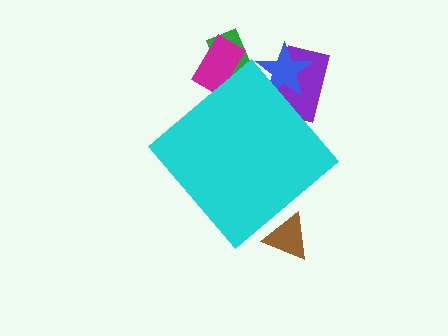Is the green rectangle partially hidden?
Yes, the green rectangle is partially hidden behind the cyan diamond.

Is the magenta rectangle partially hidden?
Yes, the magenta rectangle is partially hidden behind the cyan diamond.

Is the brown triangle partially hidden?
Yes, the brown triangle is partially hidden behind the cyan diamond.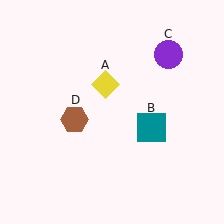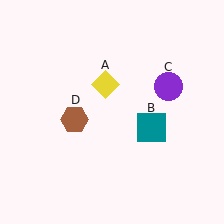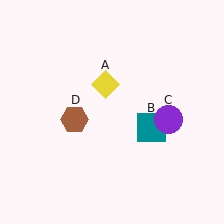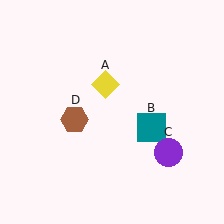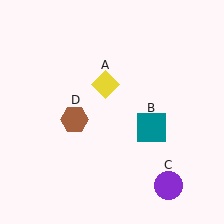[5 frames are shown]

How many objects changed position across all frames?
1 object changed position: purple circle (object C).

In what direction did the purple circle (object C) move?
The purple circle (object C) moved down.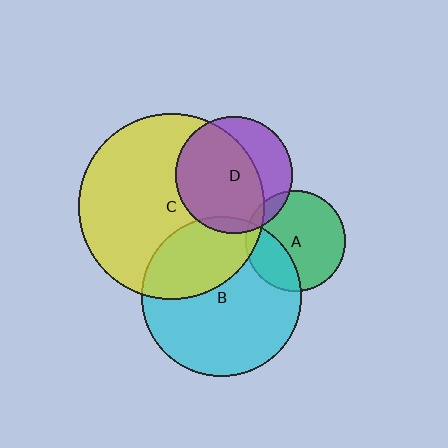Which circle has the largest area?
Circle C (yellow).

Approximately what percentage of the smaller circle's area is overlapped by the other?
Approximately 10%.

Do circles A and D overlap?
Yes.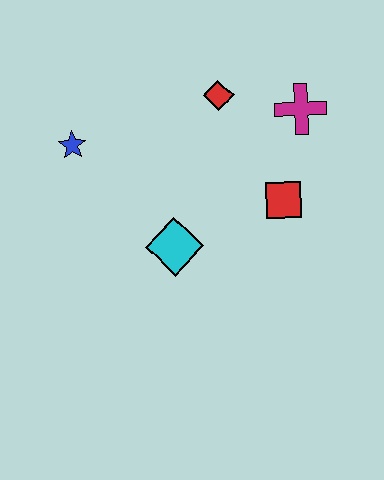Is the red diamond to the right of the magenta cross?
No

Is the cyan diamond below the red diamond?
Yes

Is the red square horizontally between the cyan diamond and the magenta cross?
Yes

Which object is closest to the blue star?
The cyan diamond is closest to the blue star.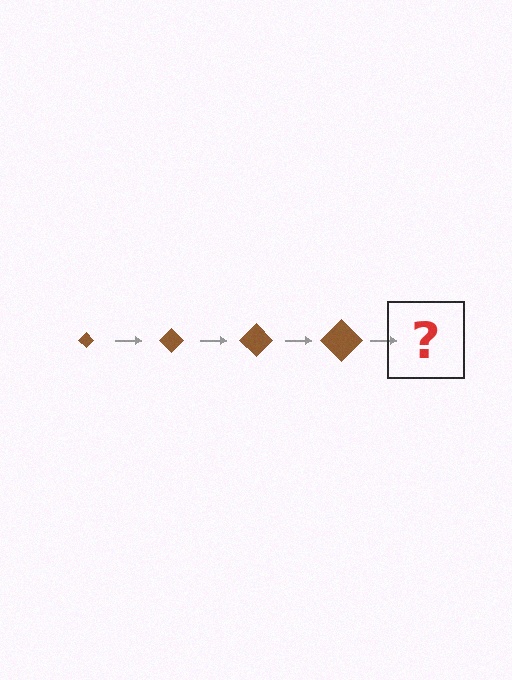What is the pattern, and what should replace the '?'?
The pattern is that the diamond gets progressively larger each step. The '?' should be a brown diamond, larger than the previous one.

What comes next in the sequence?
The next element should be a brown diamond, larger than the previous one.